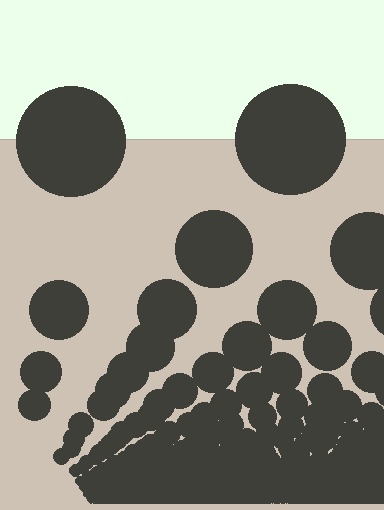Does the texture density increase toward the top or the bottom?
Density increases toward the bottom.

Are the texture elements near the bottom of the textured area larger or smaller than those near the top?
Smaller. The gradient is inverted — elements near the bottom are smaller and denser.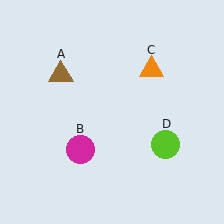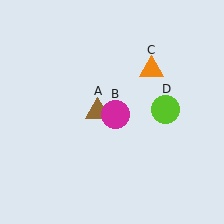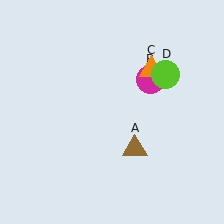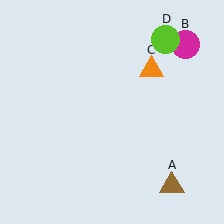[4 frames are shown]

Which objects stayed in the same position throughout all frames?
Orange triangle (object C) remained stationary.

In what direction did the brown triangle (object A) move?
The brown triangle (object A) moved down and to the right.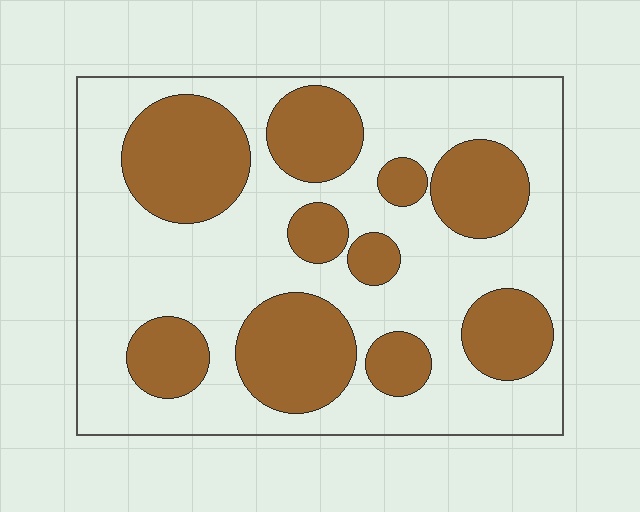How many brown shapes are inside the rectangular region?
10.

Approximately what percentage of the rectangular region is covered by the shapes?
Approximately 35%.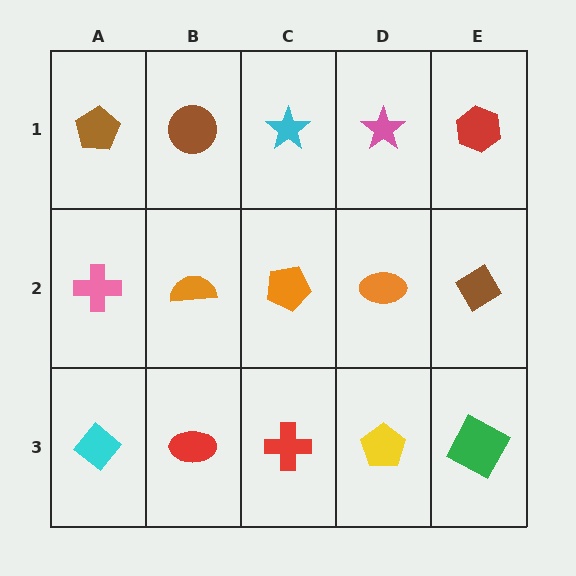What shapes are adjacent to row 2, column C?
A cyan star (row 1, column C), a red cross (row 3, column C), an orange semicircle (row 2, column B), an orange ellipse (row 2, column D).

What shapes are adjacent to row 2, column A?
A brown pentagon (row 1, column A), a cyan diamond (row 3, column A), an orange semicircle (row 2, column B).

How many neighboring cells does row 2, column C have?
4.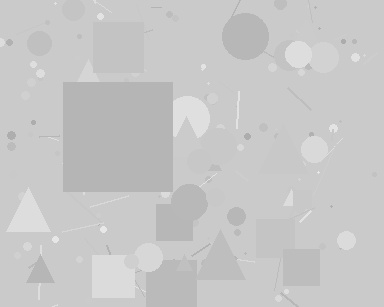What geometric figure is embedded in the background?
A square is embedded in the background.